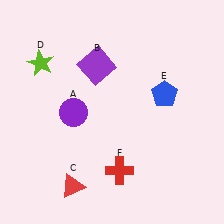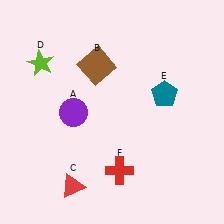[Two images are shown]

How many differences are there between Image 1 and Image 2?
There are 2 differences between the two images.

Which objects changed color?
B changed from purple to brown. E changed from blue to teal.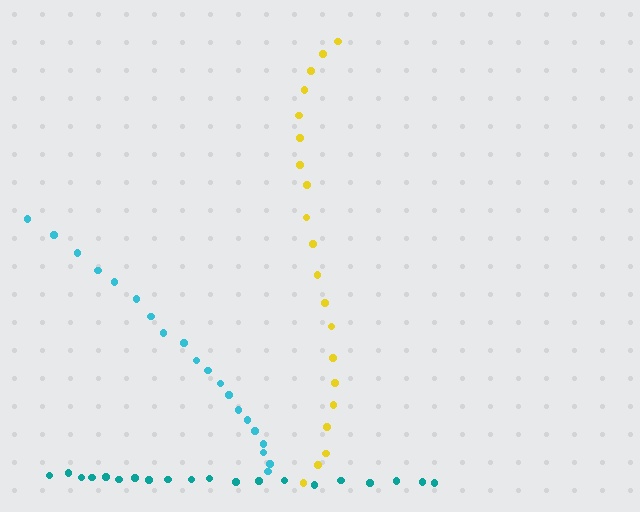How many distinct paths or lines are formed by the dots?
There are 3 distinct paths.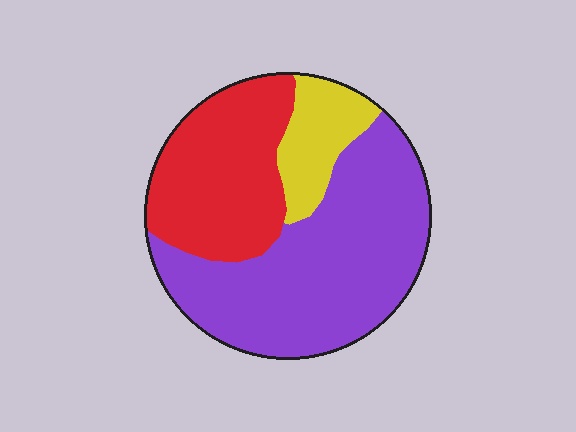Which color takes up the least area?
Yellow, at roughly 15%.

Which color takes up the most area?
Purple, at roughly 55%.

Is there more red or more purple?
Purple.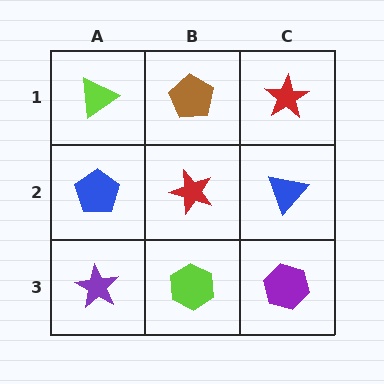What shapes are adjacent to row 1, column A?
A blue pentagon (row 2, column A), a brown pentagon (row 1, column B).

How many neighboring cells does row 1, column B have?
3.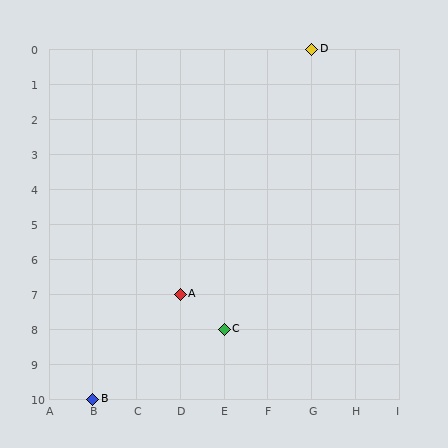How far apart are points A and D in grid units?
Points A and D are 3 columns and 7 rows apart (about 7.6 grid units diagonally).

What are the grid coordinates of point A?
Point A is at grid coordinates (D, 7).